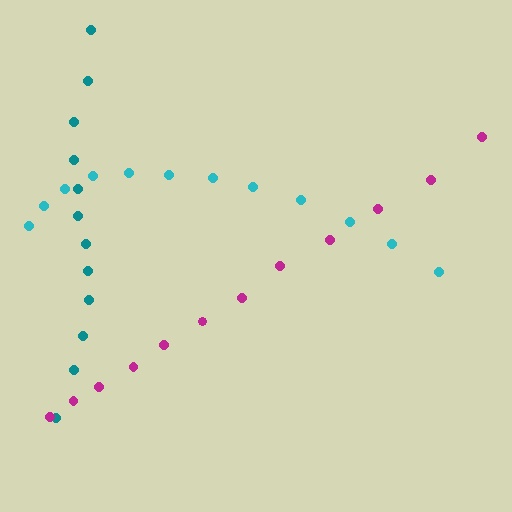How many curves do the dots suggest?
There are 3 distinct paths.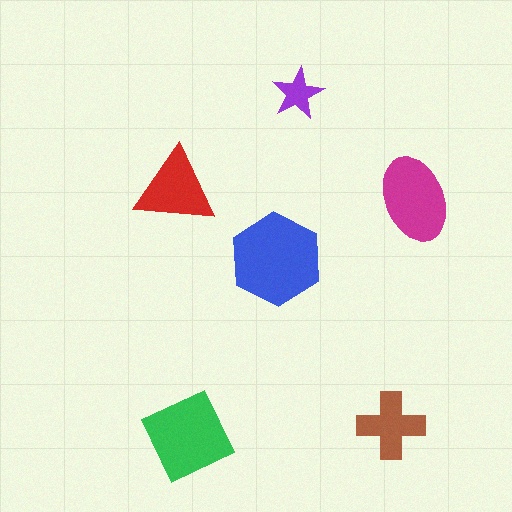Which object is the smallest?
The purple star.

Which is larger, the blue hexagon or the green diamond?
The blue hexagon.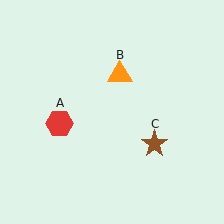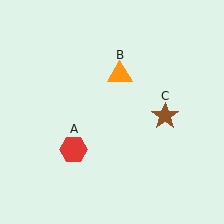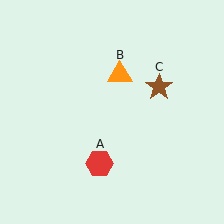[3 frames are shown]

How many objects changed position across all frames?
2 objects changed position: red hexagon (object A), brown star (object C).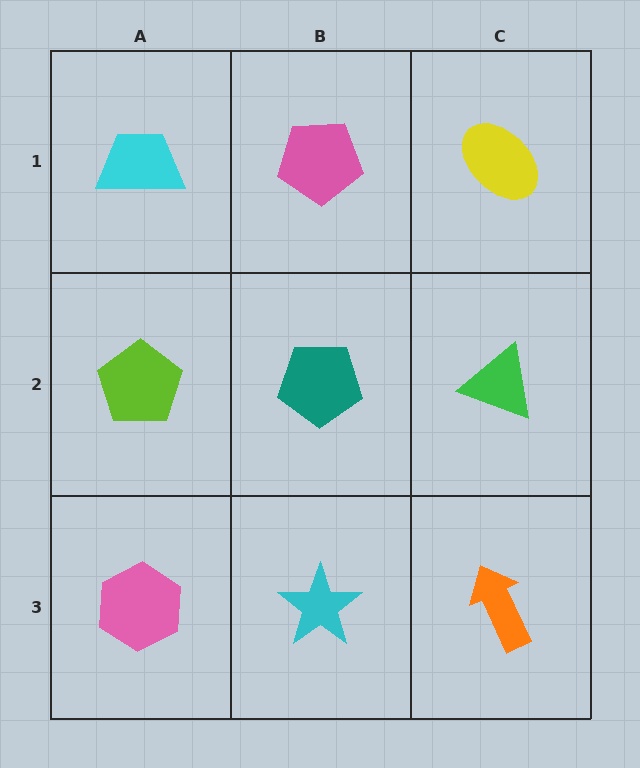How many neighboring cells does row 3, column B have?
3.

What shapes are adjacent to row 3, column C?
A green triangle (row 2, column C), a cyan star (row 3, column B).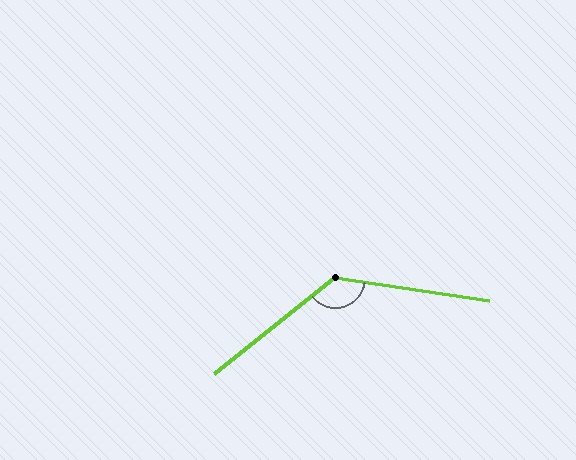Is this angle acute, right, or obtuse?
It is obtuse.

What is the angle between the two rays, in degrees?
Approximately 133 degrees.